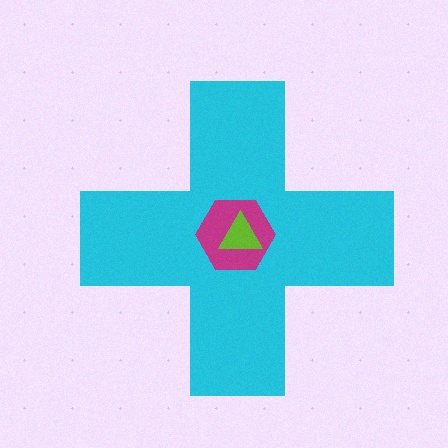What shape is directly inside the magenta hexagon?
The lime triangle.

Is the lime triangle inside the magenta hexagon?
Yes.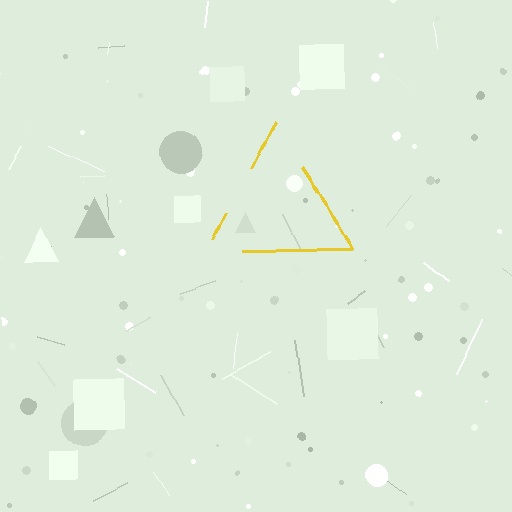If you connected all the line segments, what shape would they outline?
They would outline a triangle.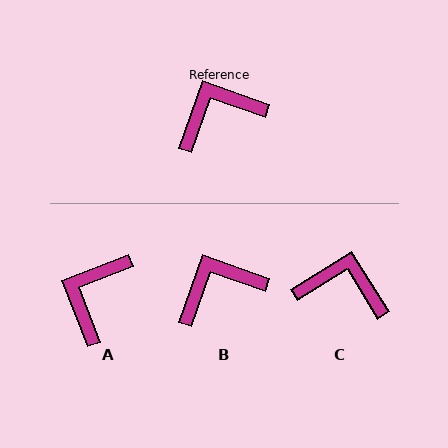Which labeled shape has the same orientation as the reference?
B.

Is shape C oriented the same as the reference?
No, it is off by about 38 degrees.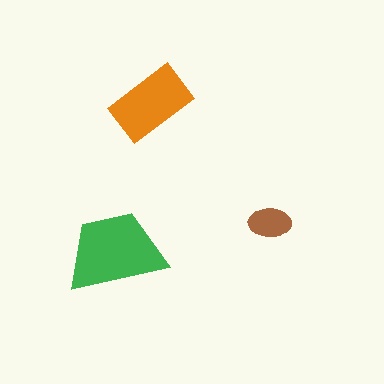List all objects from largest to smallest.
The green trapezoid, the orange rectangle, the brown ellipse.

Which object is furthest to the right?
The brown ellipse is rightmost.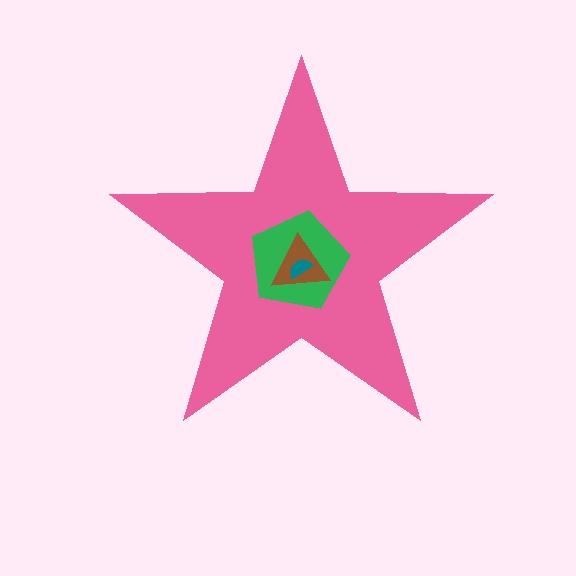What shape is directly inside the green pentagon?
The brown triangle.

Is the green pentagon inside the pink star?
Yes.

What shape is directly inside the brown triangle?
The teal semicircle.